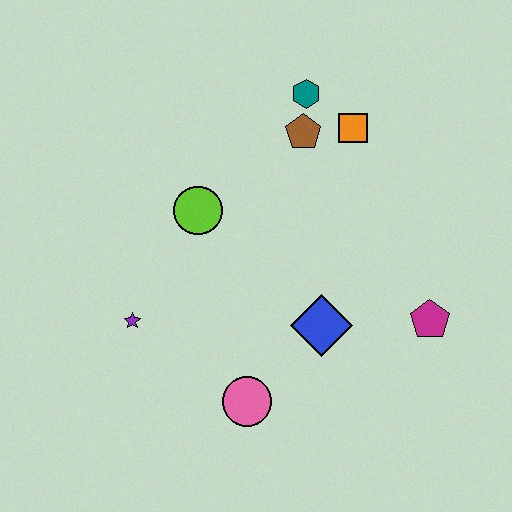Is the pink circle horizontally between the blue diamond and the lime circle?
Yes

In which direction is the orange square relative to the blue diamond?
The orange square is above the blue diamond.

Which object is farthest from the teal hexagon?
The pink circle is farthest from the teal hexagon.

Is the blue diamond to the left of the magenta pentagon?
Yes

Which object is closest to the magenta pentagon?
The blue diamond is closest to the magenta pentagon.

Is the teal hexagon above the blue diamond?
Yes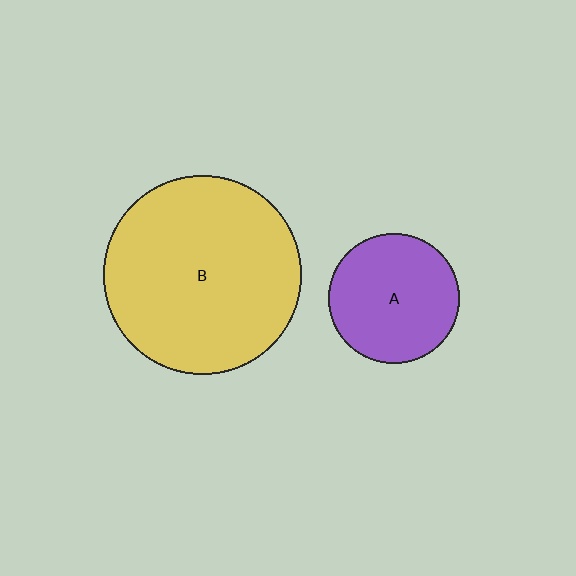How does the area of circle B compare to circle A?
Approximately 2.3 times.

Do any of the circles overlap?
No, none of the circles overlap.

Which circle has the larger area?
Circle B (yellow).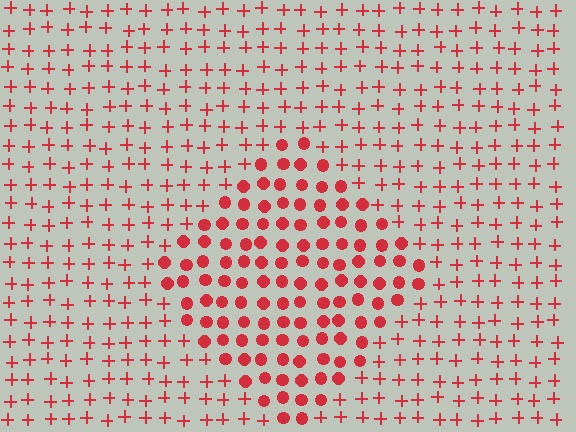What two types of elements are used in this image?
The image uses circles inside the diamond region and plus signs outside it.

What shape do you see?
I see a diamond.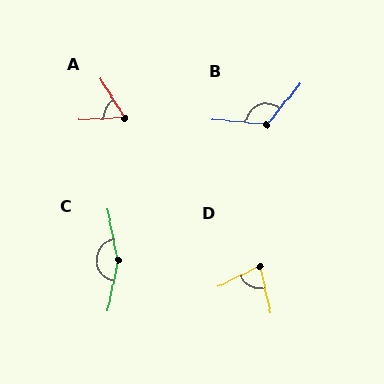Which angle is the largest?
C, at approximately 157 degrees.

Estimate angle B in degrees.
Approximately 125 degrees.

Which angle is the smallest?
A, at approximately 61 degrees.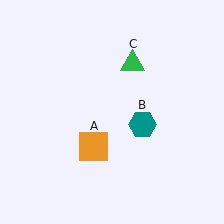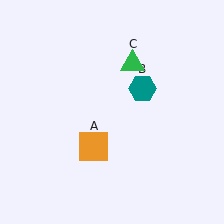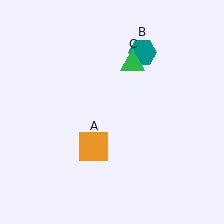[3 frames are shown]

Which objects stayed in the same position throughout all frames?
Orange square (object A) and green triangle (object C) remained stationary.